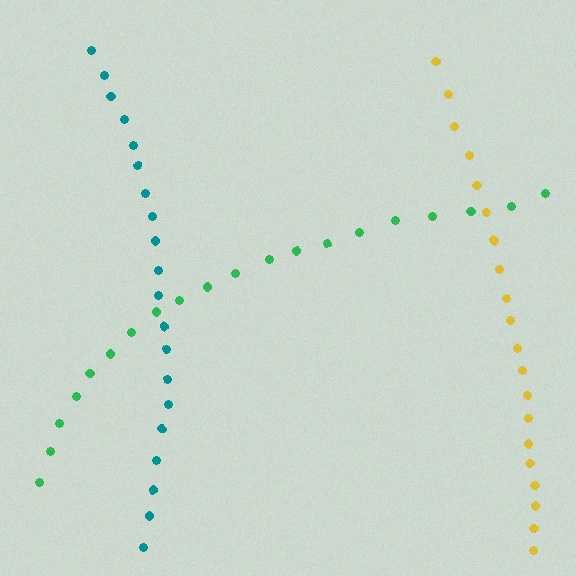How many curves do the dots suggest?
There are 3 distinct paths.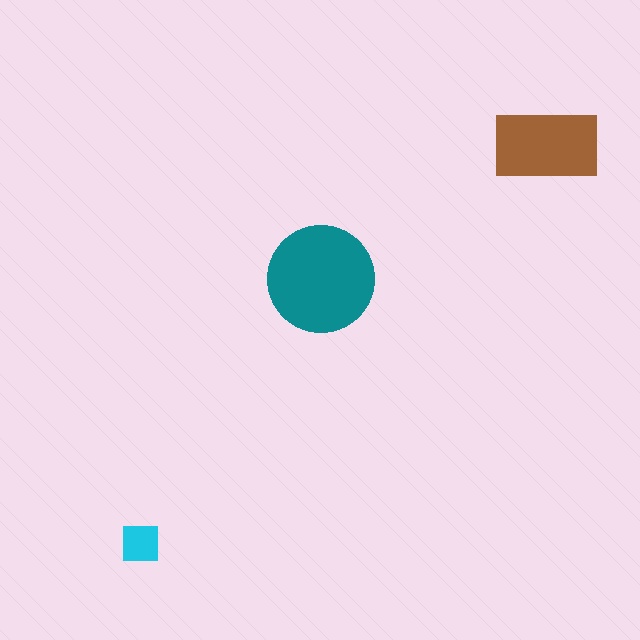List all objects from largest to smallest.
The teal circle, the brown rectangle, the cyan square.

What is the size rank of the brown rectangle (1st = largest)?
2nd.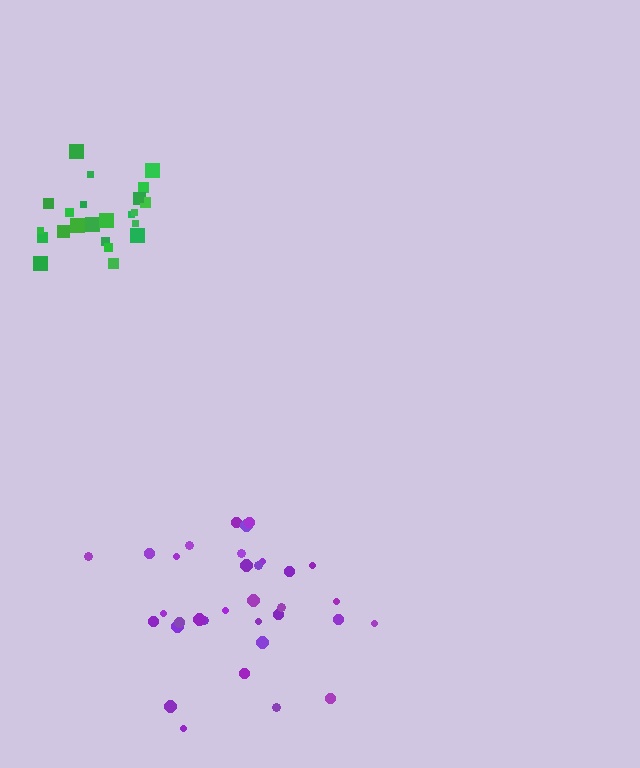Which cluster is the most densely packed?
Green.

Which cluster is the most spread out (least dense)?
Purple.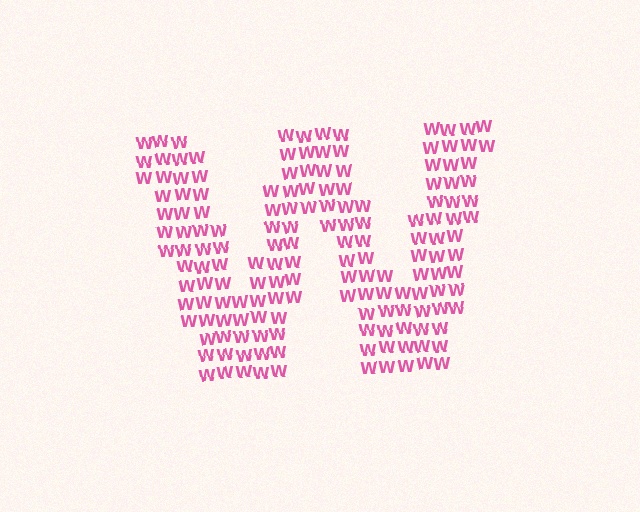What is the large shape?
The large shape is the letter W.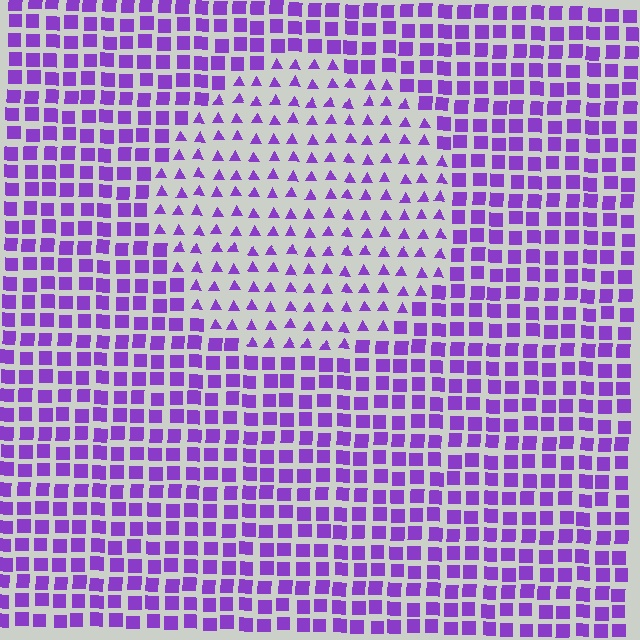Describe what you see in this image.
The image is filled with small purple elements arranged in a uniform grid. A circle-shaped region contains triangles, while the surrounding area contains squares. The boundary is defined purely by the change in element shape.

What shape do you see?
I see a circle.